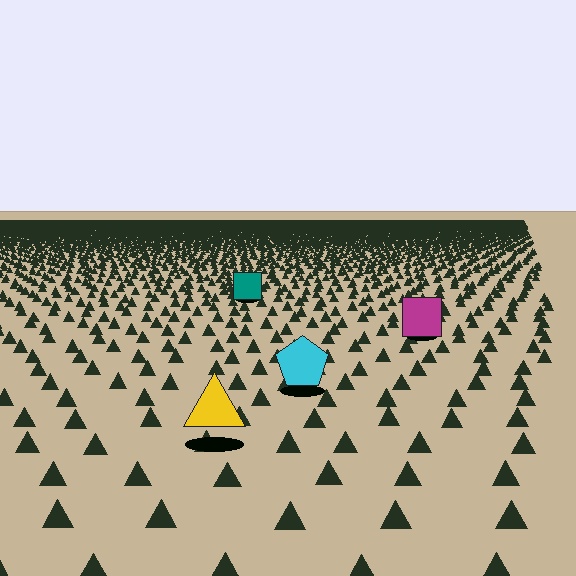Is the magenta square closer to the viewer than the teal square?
Yes. The magenta square is closer — you can tell from the texture gradient: the ground texture is coarser near it.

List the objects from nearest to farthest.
From nearest to farthest: the yellow triangle, the cyan pentagon, the magenta square, the teal square.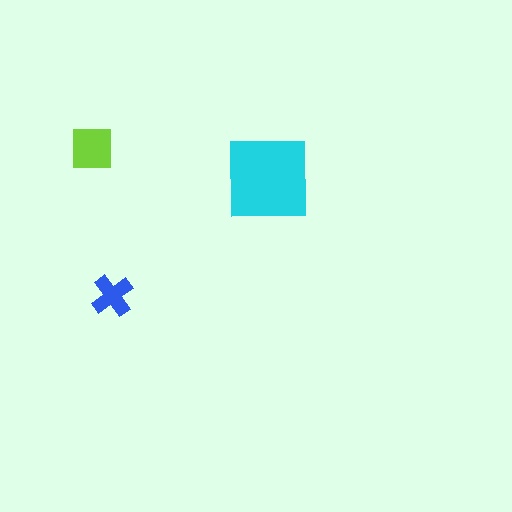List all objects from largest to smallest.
The cyan square, the lime square, the blue cross.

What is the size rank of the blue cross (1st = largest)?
3rd.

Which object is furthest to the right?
The cyan square is rightmost.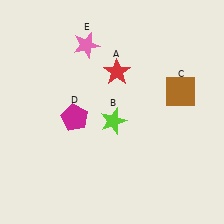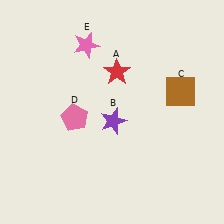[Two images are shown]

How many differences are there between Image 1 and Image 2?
There are 2 differences between the two images.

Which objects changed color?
B changed from lime to purple. D changed from magenta to pink.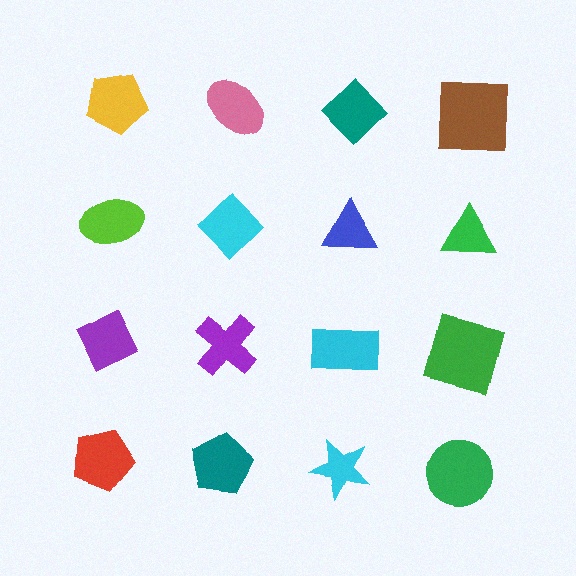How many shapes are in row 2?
4 shapes.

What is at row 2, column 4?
A green triangle.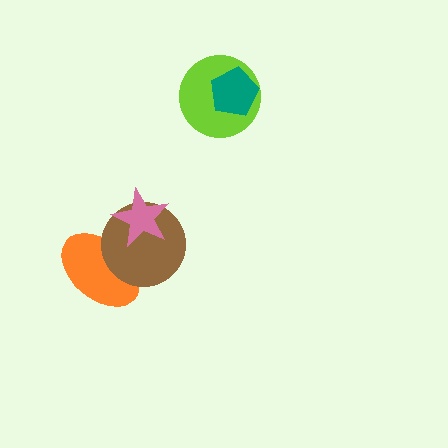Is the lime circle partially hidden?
Yes, it is partially covered by another shape.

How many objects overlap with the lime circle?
1 object overlaps with the lime circle.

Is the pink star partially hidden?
No, no other shape covers it.